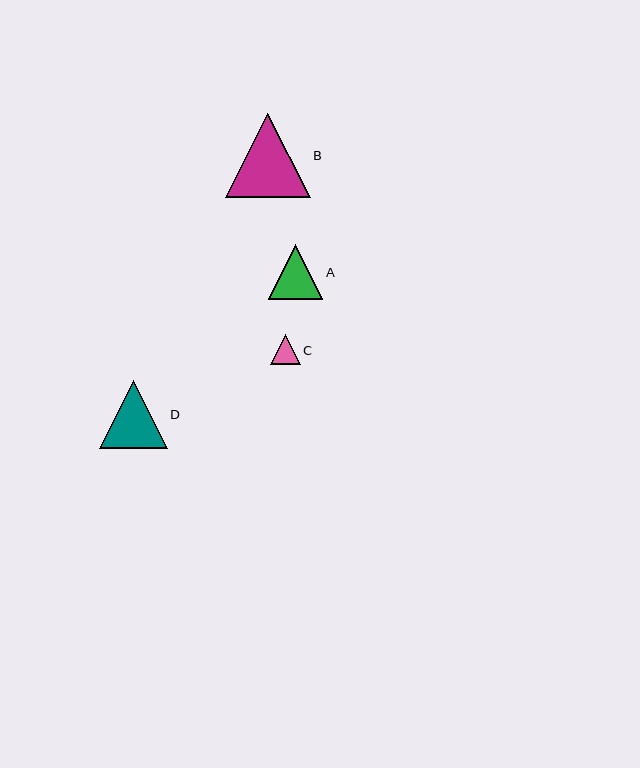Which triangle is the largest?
Triangle B is the largest with a size of approximately 85 pixels.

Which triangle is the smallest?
Triangle C is the smallest with a size of approximately 30 pixels.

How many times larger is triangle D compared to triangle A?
Triangle D is approximately 1.2 times the size of triangle A.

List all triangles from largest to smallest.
From largest to smallest: B, D, A, C.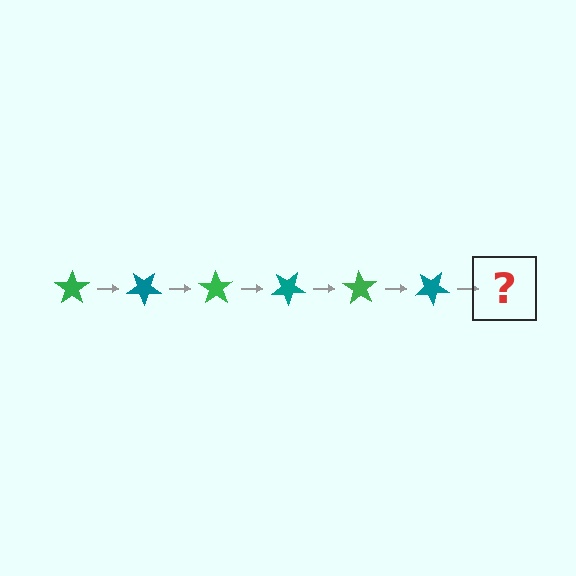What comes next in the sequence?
The next element should be a green star, rotated 210 degrees from the start.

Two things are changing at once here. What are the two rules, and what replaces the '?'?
The two rules are that it rotates 35 degrees each step and the color cycles through green and teal. The '?' should be a green star, rotated 210 degrees from the start.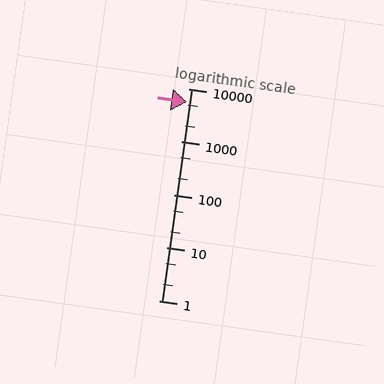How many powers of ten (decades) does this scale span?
The scale spans 4 decades, from 1 to 10000.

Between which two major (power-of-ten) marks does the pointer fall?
The pointer is between 1000 and 10000.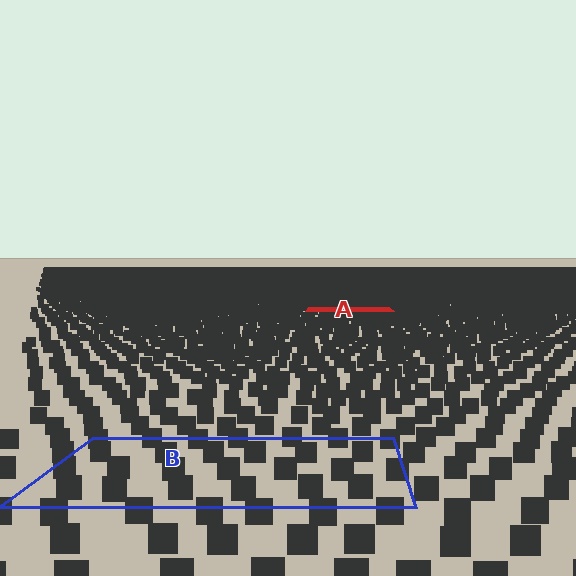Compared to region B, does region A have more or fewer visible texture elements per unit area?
Region A has more texture elements per unit area — they are packed more densely because it is farther away.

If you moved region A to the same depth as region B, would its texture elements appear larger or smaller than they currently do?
They would appear larger. At a closer depth, the same texture elements are projected at a bigger on-screen size.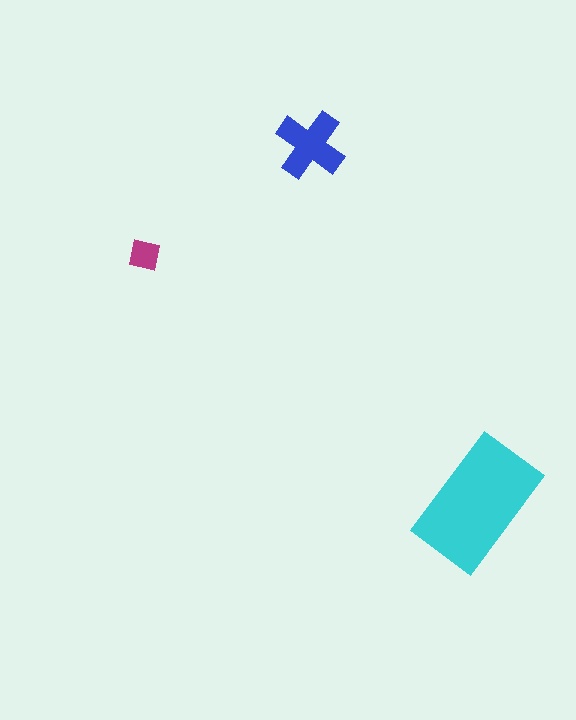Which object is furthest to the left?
The magenta square is leftmost.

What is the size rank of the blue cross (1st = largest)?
2nd.